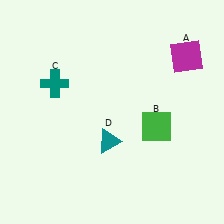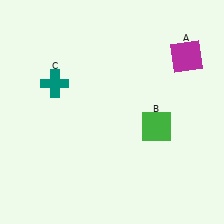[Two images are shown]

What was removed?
The teal triangle (D) was removed in Image 2.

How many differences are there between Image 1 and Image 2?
There is 1 difference between the two images.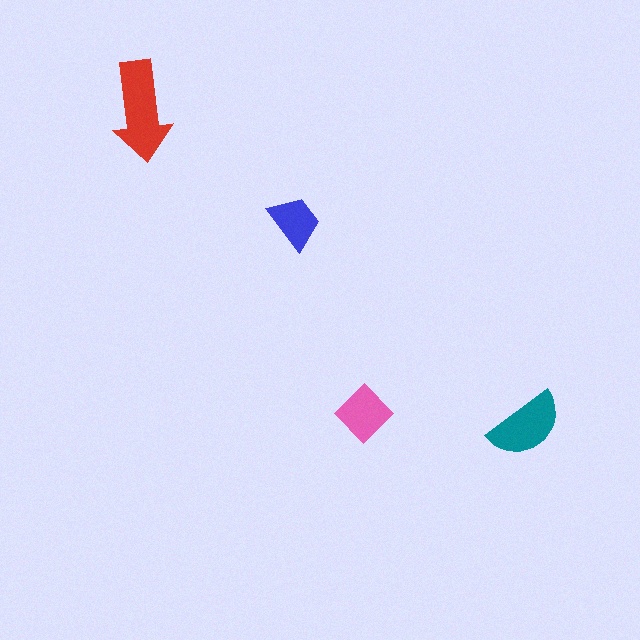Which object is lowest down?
The teal semicircle is bottommost.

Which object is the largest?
The red arrow.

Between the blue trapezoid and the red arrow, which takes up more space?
The red arrow.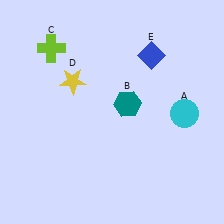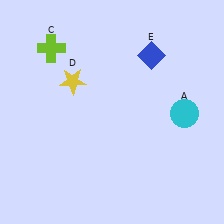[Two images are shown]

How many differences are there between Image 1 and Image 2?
There is 1 difference between the two images.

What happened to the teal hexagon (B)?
The teal hexagon (B) was removed in Image 2. It was in the top-right area of Image 1.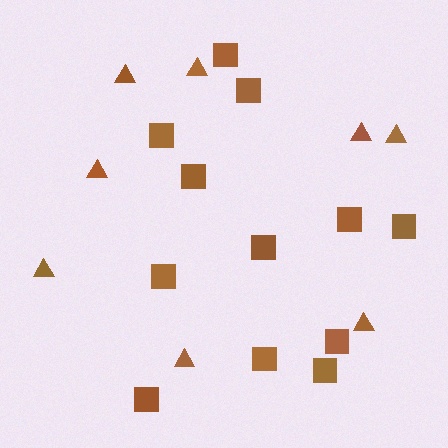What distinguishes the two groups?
There are 2 groups: one group of triangles (8) and one group of squares (12).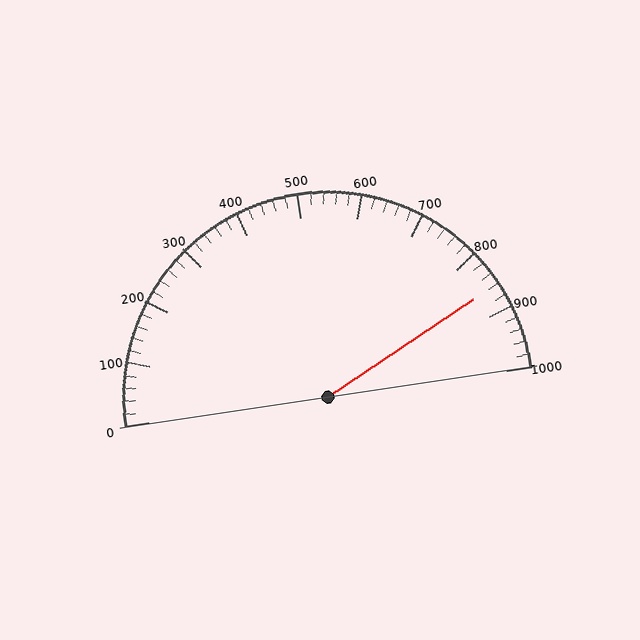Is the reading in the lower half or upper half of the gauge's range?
The reading is in the upper half of the range (0 to 1000).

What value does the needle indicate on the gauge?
The needle indicates approximately 860.